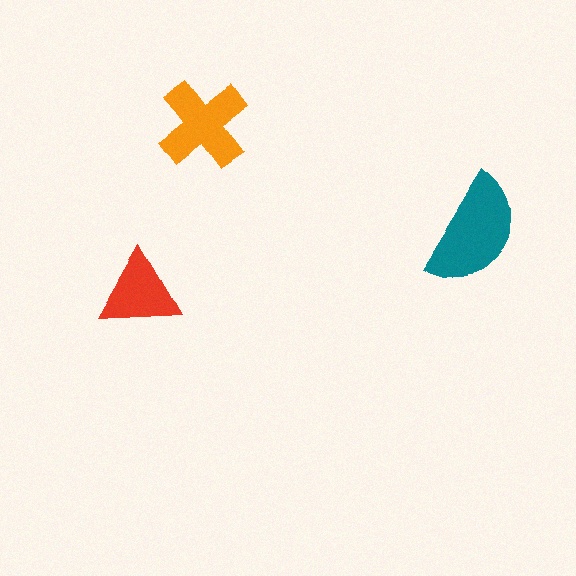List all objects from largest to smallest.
The teal semicircle, the orange cross, the red triangle.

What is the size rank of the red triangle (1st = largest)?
3rd.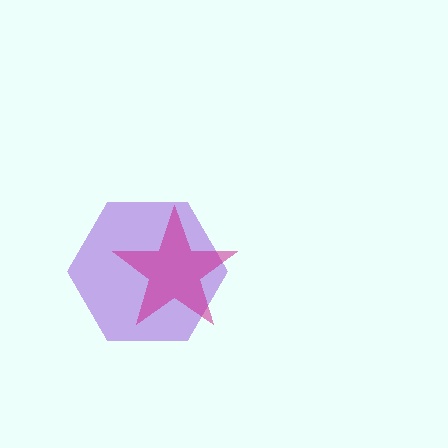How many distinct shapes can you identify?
There are 2 distinct shapes: a purple hexagon, a magenta star.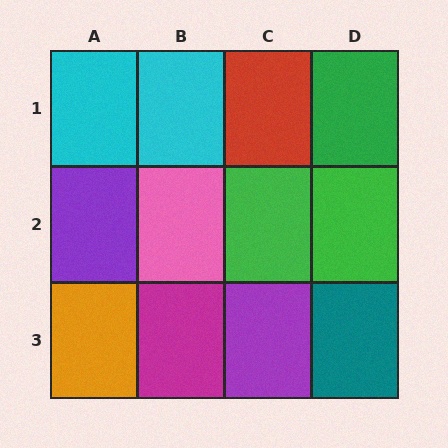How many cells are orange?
1 cell is orange.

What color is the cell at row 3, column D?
Teal.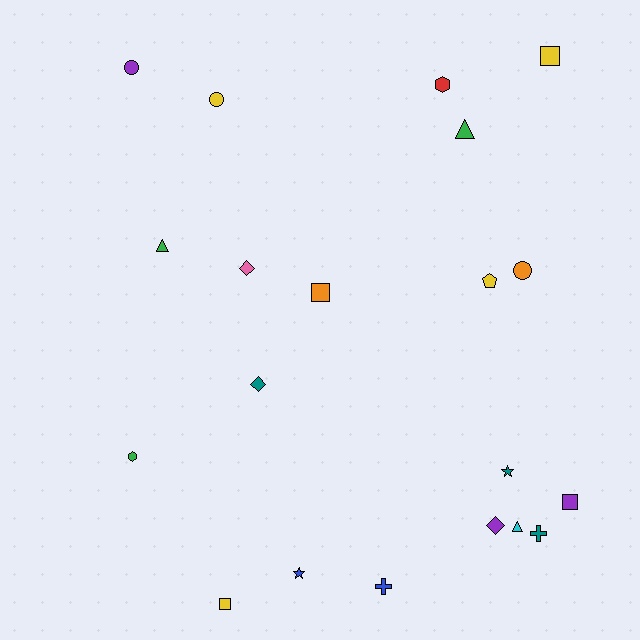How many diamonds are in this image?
There are 3 diamonds.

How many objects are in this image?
There are 20 objects.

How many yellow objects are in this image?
There are 4 yellow objects.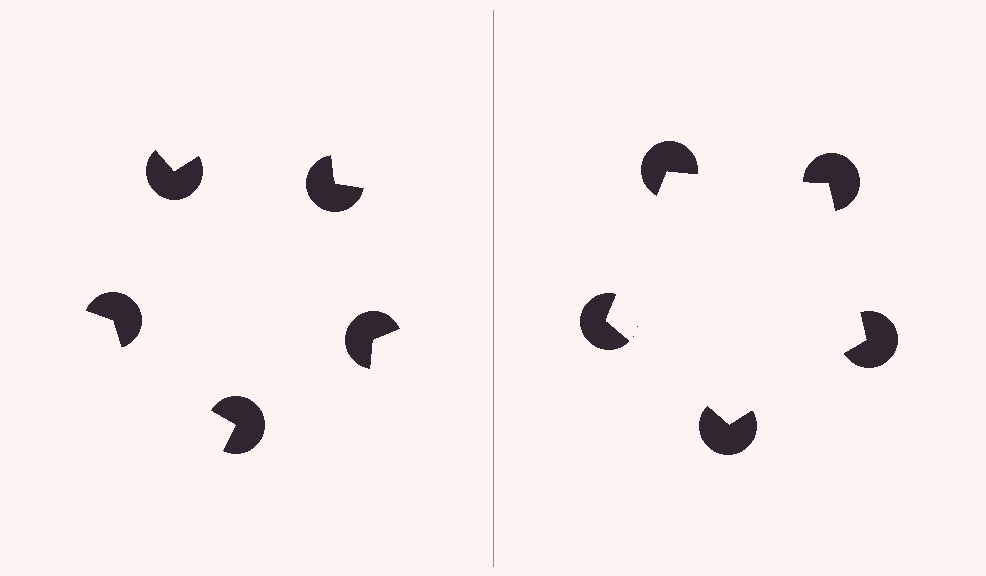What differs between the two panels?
The pac-man discs are positioned identically on both sides; only the wedge orientations differ. On the right they align to a pentagon; on the left they are misaligned.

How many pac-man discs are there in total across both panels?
10 — 5 on each side.